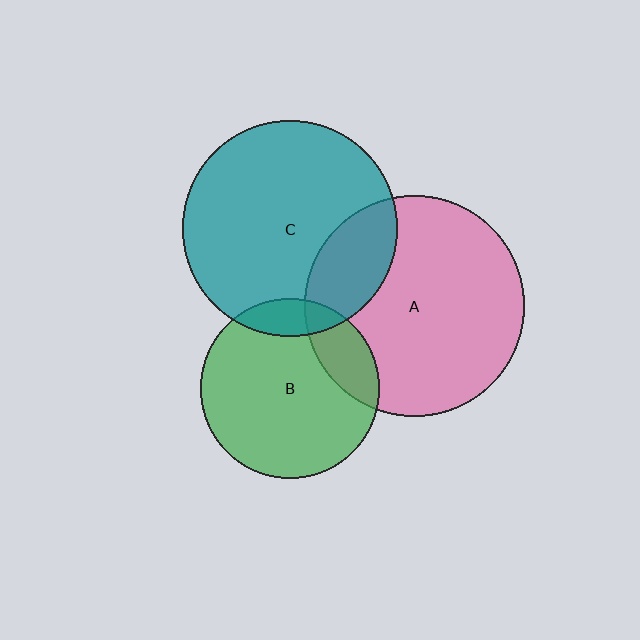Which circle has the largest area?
Circle A (pink).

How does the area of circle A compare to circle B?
Approximately 1.5 times.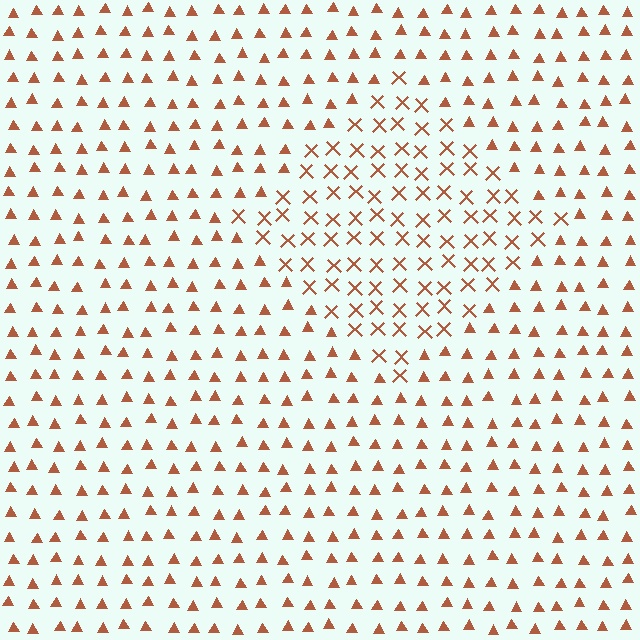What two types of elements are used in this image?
The image uses X marks inside the diamond region and triangles outside it.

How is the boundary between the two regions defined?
The boundary is defined by a change in element shape: X marks inside vs. triangles outside. All elements share the same color and spacing.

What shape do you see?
I see a diamond.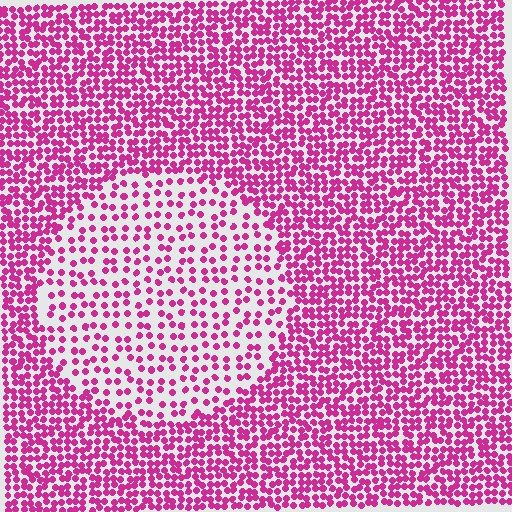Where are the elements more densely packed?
The elements are more densely packed outside the circle boundary.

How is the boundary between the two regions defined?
The boundary is defined by a change in element density (approximately 2.1x ratio). All elements are the same color, size, and shape.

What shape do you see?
I see a circle.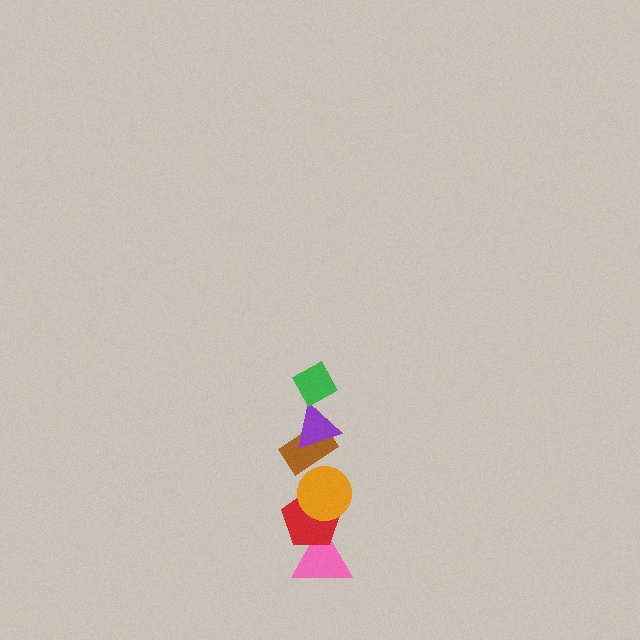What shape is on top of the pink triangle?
The red pentagon is on top of the pink triangle.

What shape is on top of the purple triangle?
The green diamond is on top of the purple triangle.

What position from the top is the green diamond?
The green diamond is 1st from the top.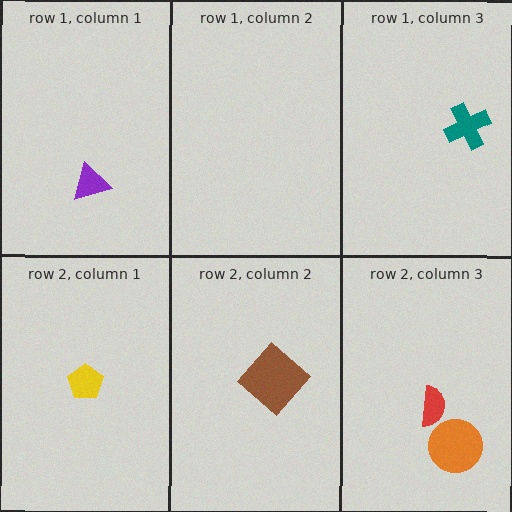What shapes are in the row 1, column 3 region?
The teal cross.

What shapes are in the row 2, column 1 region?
The yellow pentagon.